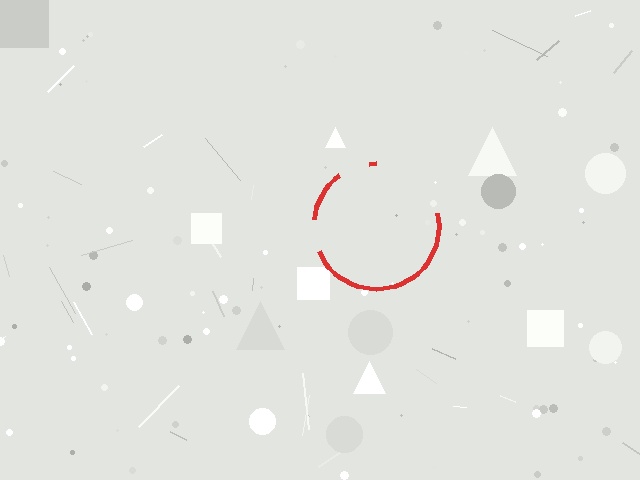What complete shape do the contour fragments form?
The contour fragments form a circle.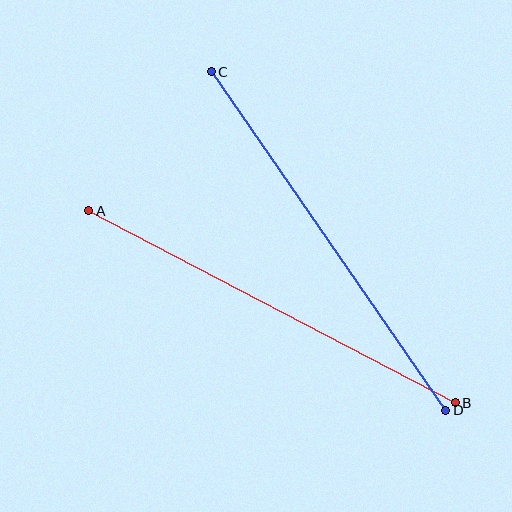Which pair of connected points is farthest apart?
Points A and B are farthest apart.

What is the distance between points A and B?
The distance is approximately 414 pixels.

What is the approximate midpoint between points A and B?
The midpoint is at approximately (272, 307) pixels.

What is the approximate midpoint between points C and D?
The midpoint is at approximately (328, 241) pixels.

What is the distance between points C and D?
The distance is approximately 412 pixels.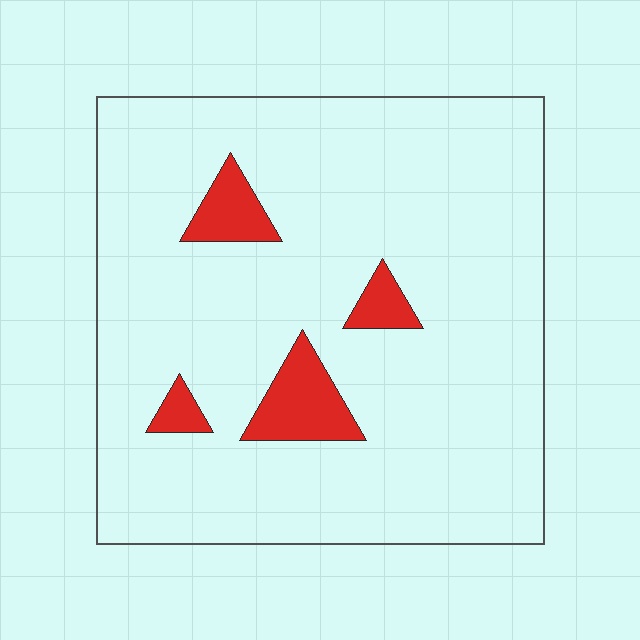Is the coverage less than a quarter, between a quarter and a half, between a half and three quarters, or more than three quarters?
Less than a quarter.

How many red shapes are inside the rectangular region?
4.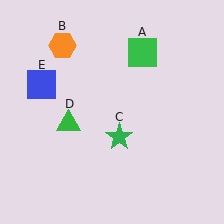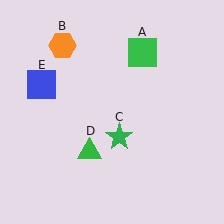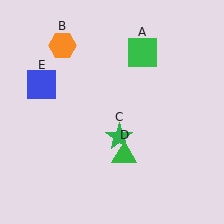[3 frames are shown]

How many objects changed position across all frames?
1 object changed position: green triangle (object D).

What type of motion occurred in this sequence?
The green triangle (object D) rotated counterclockwise around the center of the scene.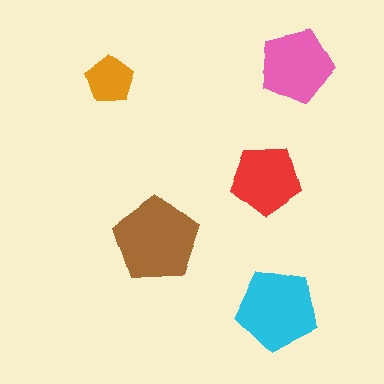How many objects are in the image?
There are 5 objects in the image.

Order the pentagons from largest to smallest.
the brown one, the cyan one, the pink one, the red one, the orange one.